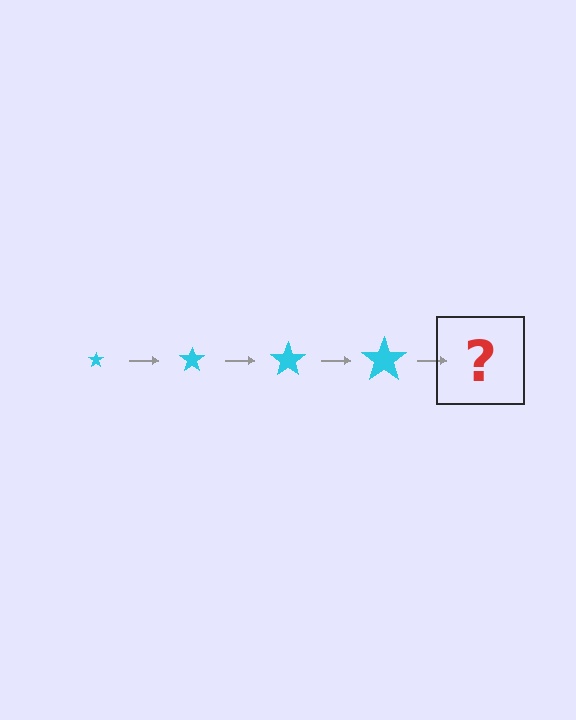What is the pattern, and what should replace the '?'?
The pattern is that the star gets progressively larger each step. The '?' should be a cyan star, larger than the previous one.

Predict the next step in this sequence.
The next step is a cyan star, larger than the previous one.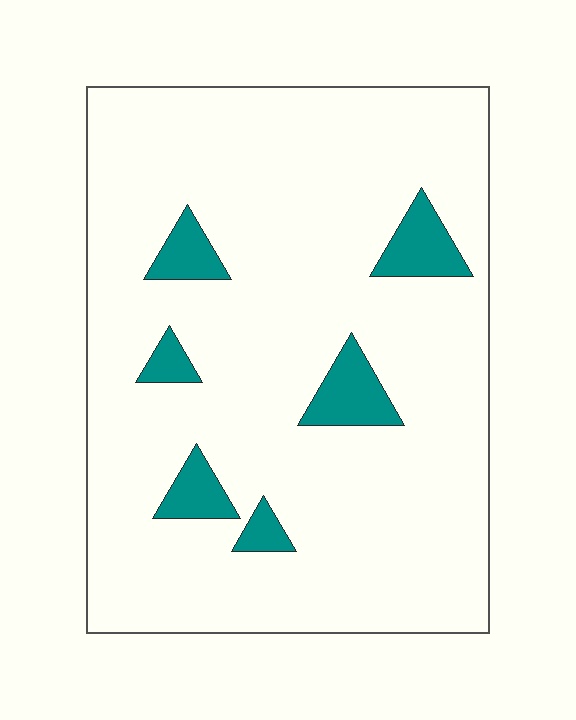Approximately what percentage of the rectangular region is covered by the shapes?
Approximately 10%.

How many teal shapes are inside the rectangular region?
6.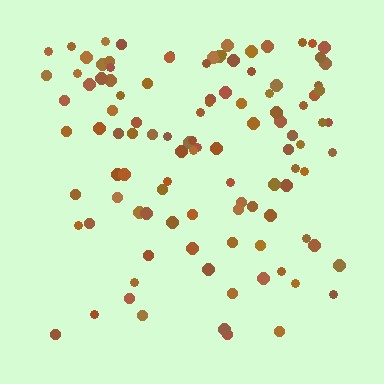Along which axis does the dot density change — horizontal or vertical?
Vertical.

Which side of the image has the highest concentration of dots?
The top.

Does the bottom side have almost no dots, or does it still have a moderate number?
Still a moderate number, just noticeably fewer than the top.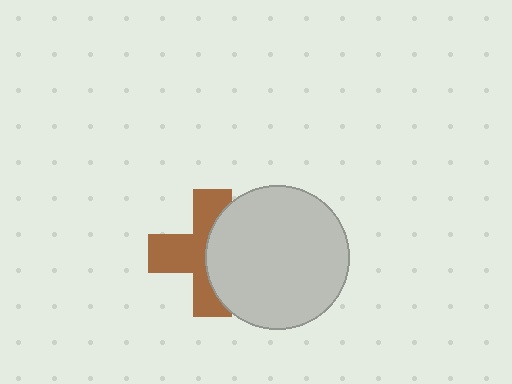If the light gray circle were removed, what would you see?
You would see the complete brown cross.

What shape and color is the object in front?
The object in front is a light gray circle.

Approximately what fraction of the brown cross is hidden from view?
Roughly 46% of the brown cross is hidden behind the light gray circle.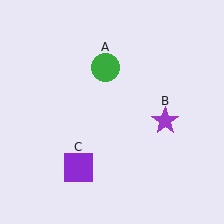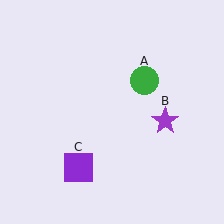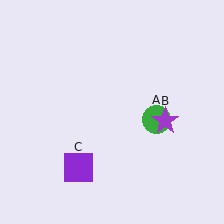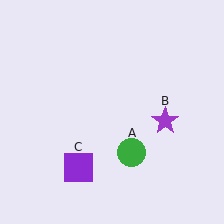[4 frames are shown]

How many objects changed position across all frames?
1 object changed position: green circle (object A).